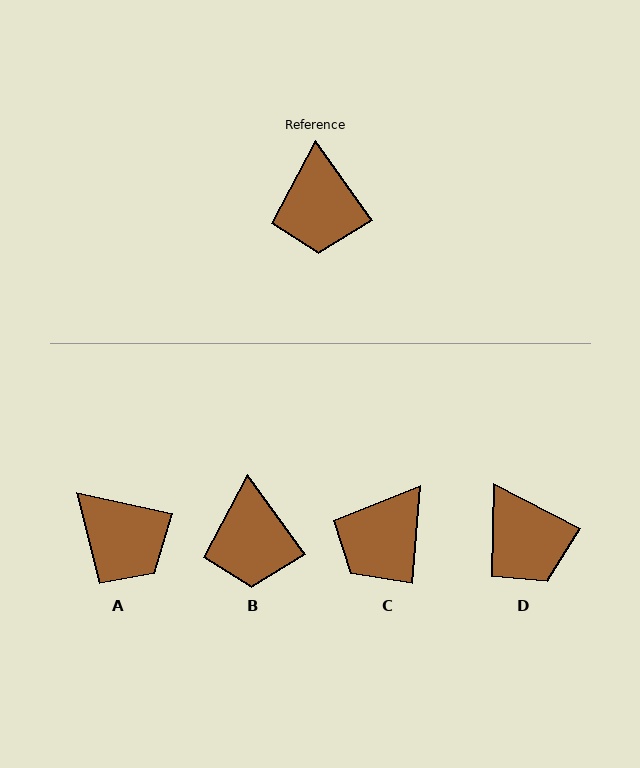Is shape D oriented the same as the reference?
No, it is off by about 27 degrees.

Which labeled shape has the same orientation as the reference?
B.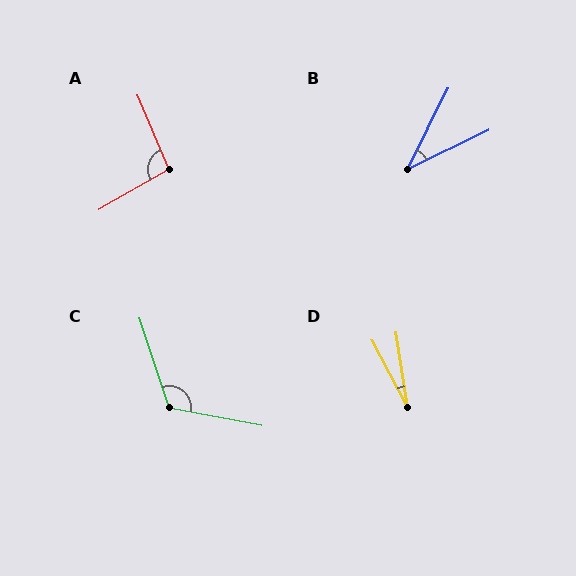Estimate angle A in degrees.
Approximately 97 degrees.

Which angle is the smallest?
D, at approximately 20 degrees.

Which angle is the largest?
C, at approximately 119 degrees.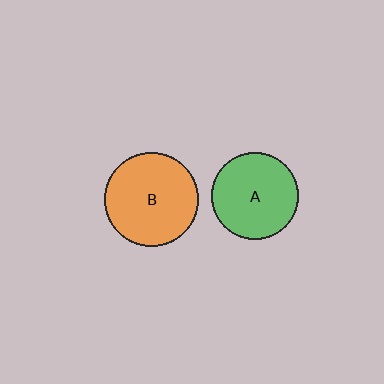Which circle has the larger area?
Circle B (orange).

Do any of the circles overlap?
No, none of the circles overlap.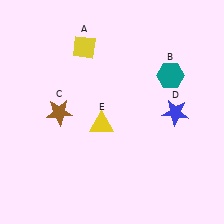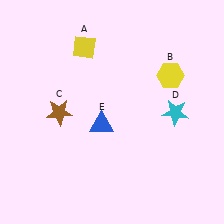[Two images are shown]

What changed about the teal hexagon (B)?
In Image 1, B is teal. In Image 2, it changed to yellow.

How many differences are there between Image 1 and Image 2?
There are 3 differences between the two images.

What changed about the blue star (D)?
In Image 1, D is blue. In Image 2, it changed to cyan.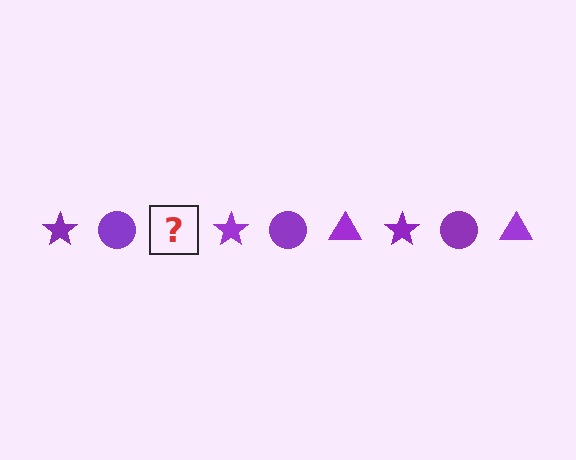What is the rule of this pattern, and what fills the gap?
The rule is that the pattern cycles through star, circle, triangle shapes in purple. The gap should be filled with a purple triangle.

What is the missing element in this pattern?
The missing element is a purple triangle.